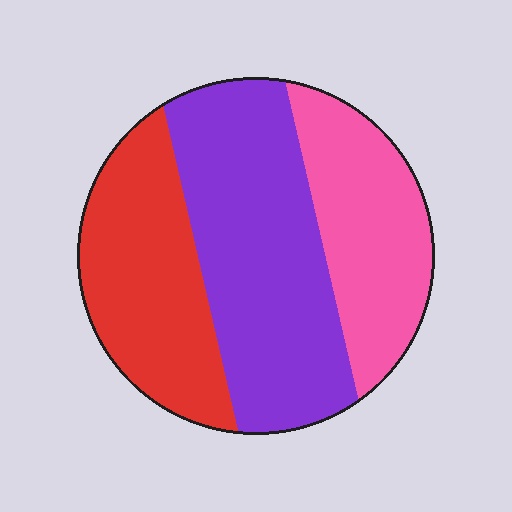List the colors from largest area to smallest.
From largest to smallest: purple, red, pink.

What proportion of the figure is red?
Red takes up between a quarter and a half of the figure.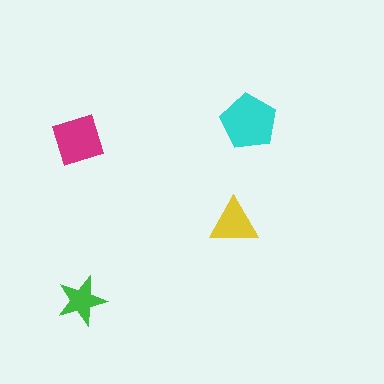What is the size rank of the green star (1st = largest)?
4th.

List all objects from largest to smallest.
The cyan pentagon, the magenta diamond, the yellow triangle, the green star.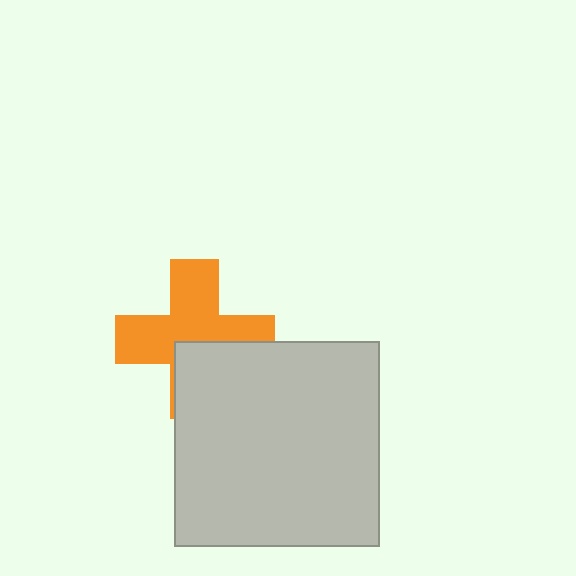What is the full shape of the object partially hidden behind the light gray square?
The partially hidden object is an orange cross.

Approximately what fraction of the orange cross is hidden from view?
Roughly 36% of the orange cross is hidden behind the light gray square.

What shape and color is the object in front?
The object in front is a light gray square.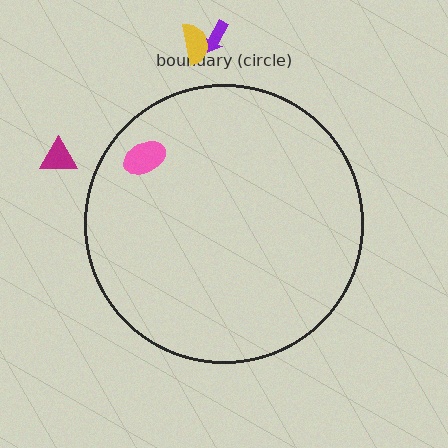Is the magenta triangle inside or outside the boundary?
Outside.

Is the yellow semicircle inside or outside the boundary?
Outside.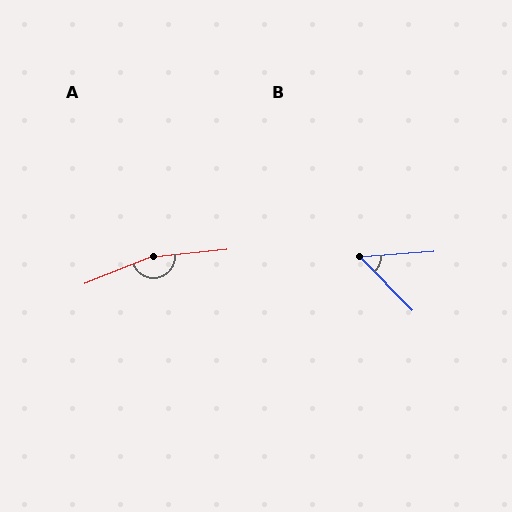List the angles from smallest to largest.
B (50°), A (164°).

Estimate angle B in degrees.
Approximately 50 degrees.